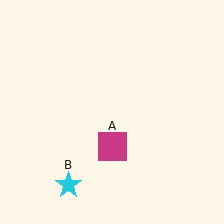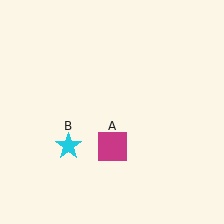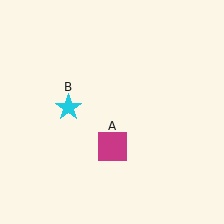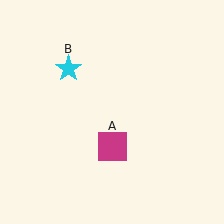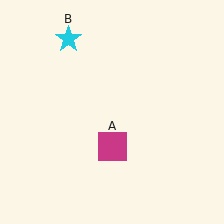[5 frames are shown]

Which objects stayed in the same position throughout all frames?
Magenta square (object A) remained stationary.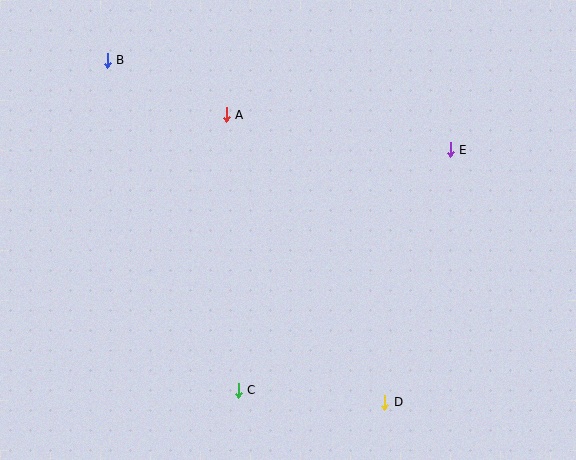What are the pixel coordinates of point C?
Point C is at (238, 390).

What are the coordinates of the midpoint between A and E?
The midpoint between A and E is at (338, 132).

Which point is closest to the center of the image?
Point A at (226, 115) is closest to the center.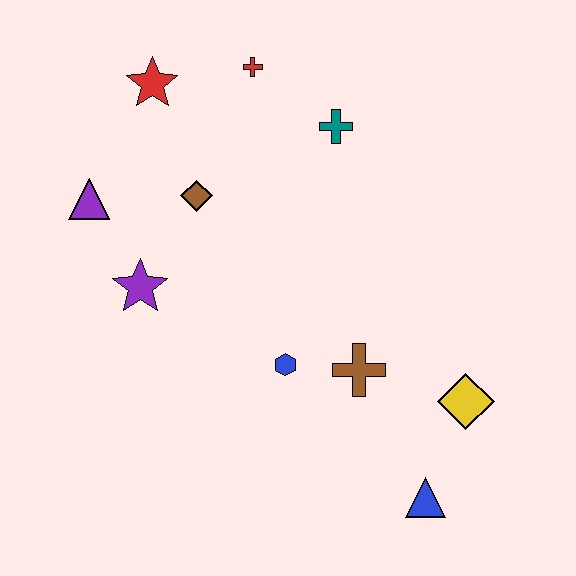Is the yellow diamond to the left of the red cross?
No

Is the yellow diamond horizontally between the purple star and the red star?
No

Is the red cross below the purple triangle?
No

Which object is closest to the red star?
The red cross is closest to the red star.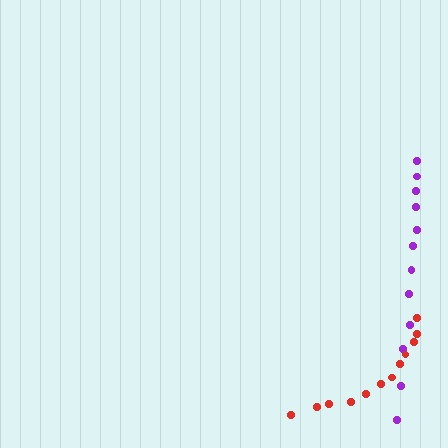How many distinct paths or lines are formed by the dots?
There are 2 distinct paths.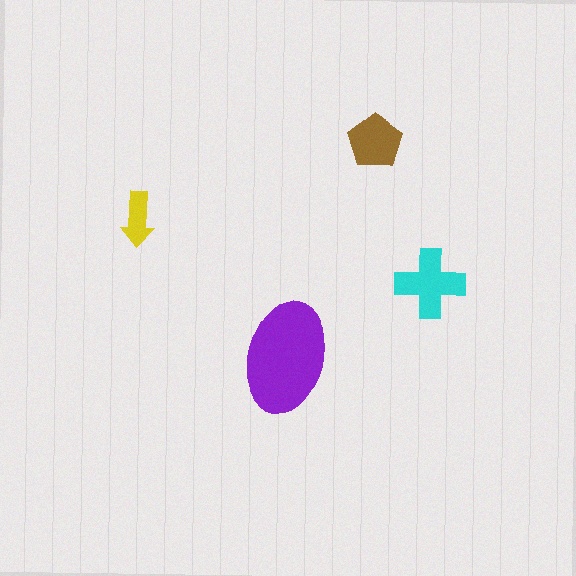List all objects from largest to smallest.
The purple ellipse, the cyan cross, the brown pentagon, the yellow arrow.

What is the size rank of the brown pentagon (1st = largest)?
3rd.